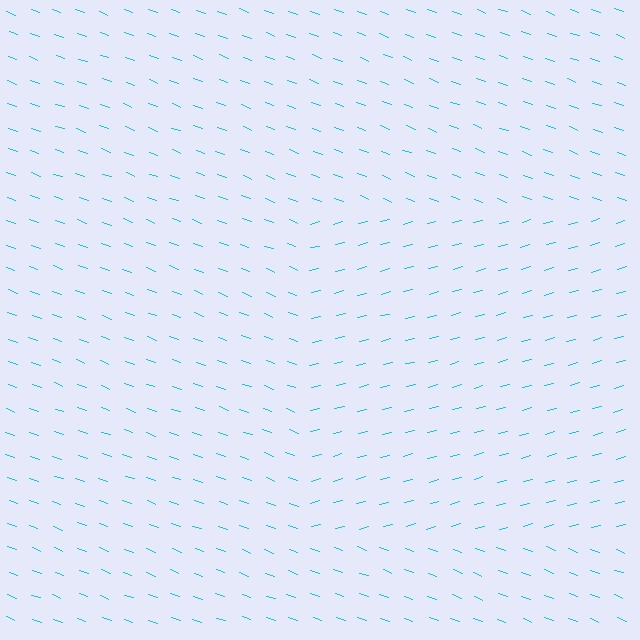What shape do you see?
I see a rectangle.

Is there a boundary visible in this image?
Yes, there is a texture boundary formed by a change in line orientation.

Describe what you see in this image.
The image is filled with small cyan line segments. A rectangle region in the image has lines oriented differently from the surrounding lines, creating a visible texture boundary.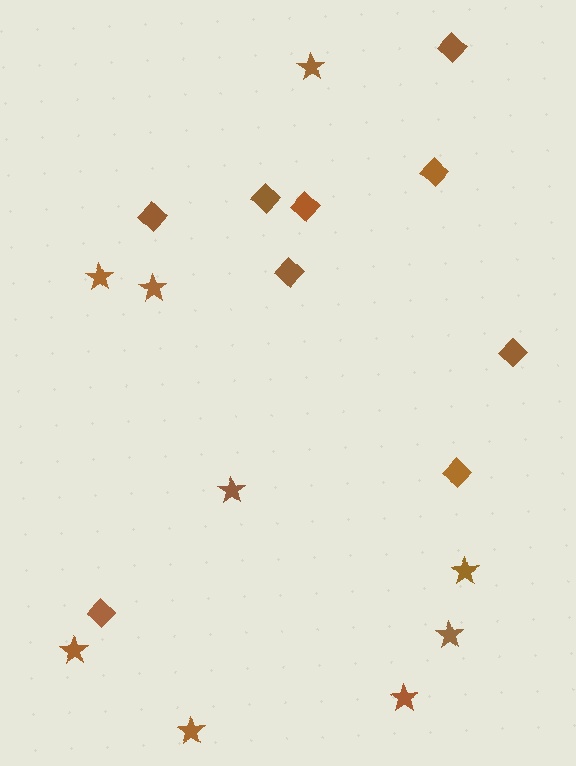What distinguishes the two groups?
There are 2 groups: one group of stars (9) and one group of diamonds (9).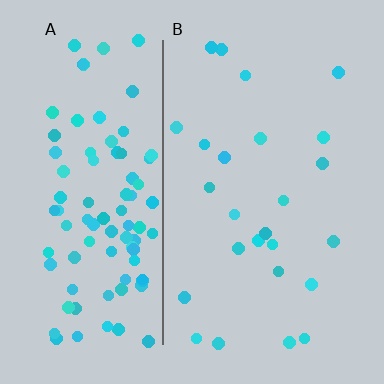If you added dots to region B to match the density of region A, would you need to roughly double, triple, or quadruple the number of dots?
Approximately quadruple.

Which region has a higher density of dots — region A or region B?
A (the left).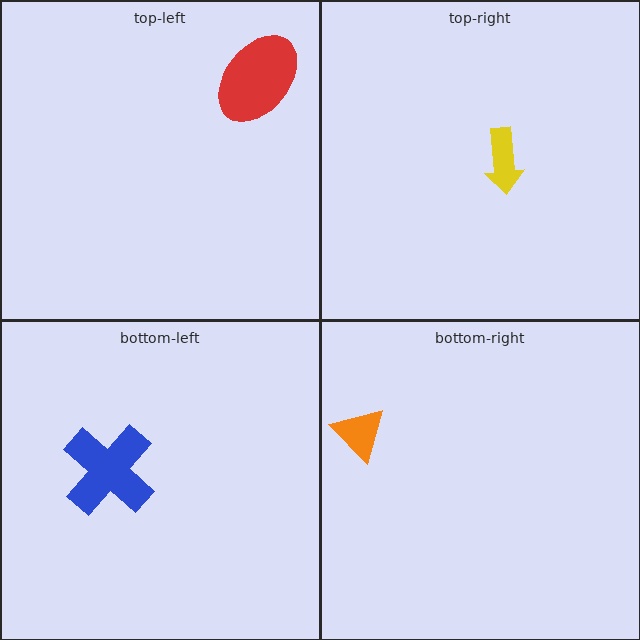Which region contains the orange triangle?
The bottom-right region.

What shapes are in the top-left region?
The red ellipse.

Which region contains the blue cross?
The bottom-left region.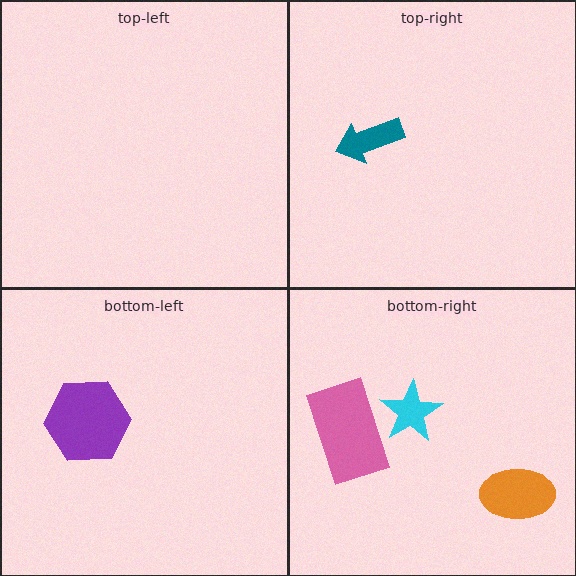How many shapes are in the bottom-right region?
3.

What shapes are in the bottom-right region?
The orange ellipse, the pink rectangle, the cyan star.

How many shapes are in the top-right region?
1.